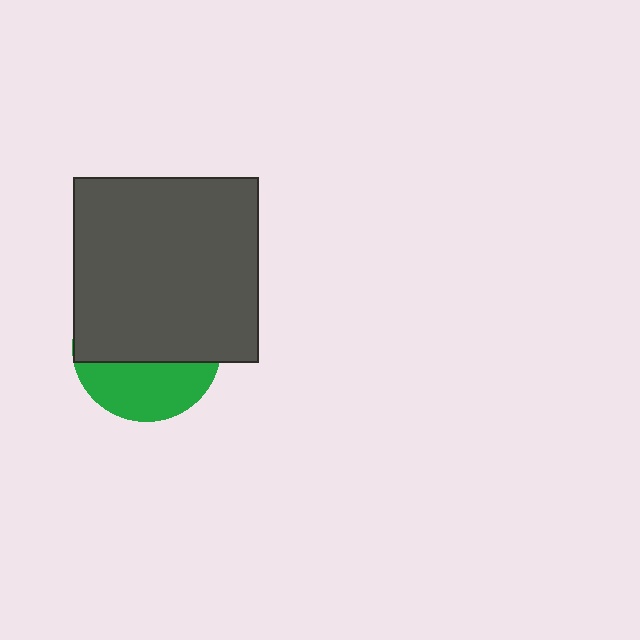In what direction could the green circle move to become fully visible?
The green circle could move down. That would shift it out from behind the dark gray square entirely.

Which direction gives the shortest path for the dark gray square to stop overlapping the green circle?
Moving up gives the shortest separation.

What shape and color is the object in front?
The object in front is a dark gray square.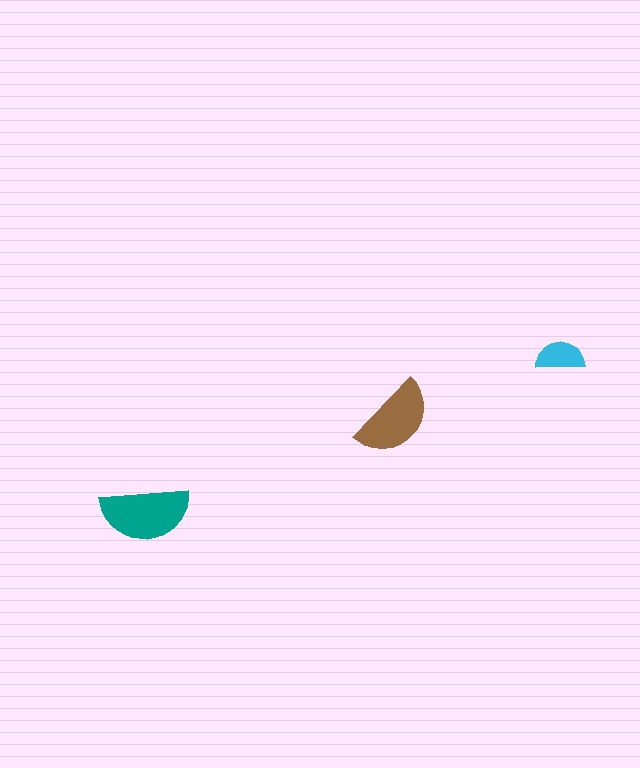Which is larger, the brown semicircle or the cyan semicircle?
The brown one.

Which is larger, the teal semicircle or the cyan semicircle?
The teal one.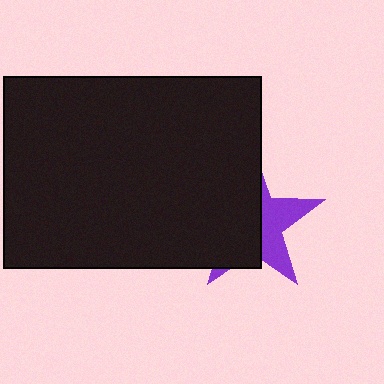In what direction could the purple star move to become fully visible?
The purple star could move right. That would shift it out from behind the black rectangle entirely.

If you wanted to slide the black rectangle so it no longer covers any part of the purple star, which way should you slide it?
Slide it left — that is the most direct way to separate the two shapes.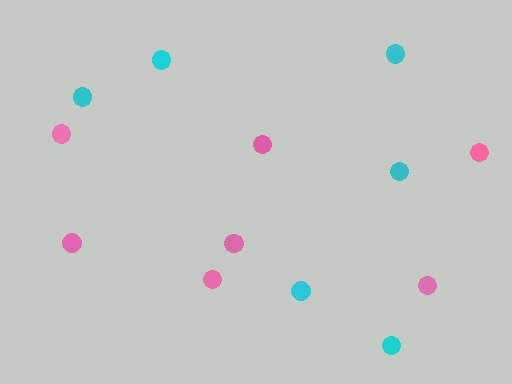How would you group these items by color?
There are 2 groups: one group of cyan circles (6) and one group of pink circles (7).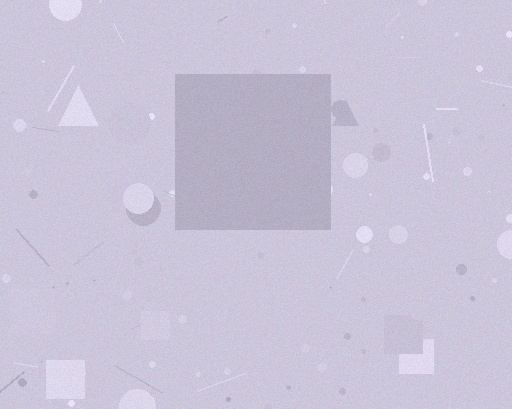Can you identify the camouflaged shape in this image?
The camouflaged shape is a square.